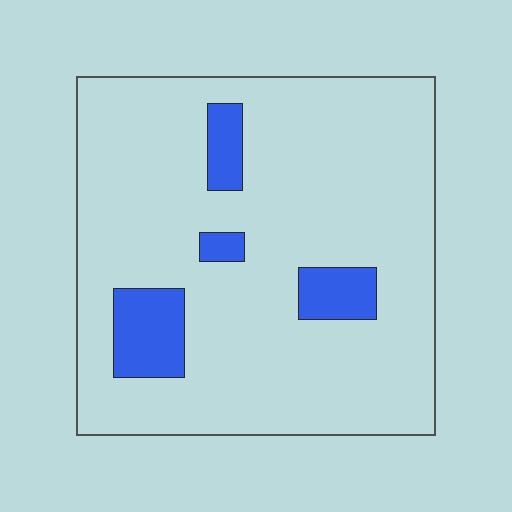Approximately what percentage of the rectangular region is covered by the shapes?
Approximately 10%.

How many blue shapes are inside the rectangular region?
4.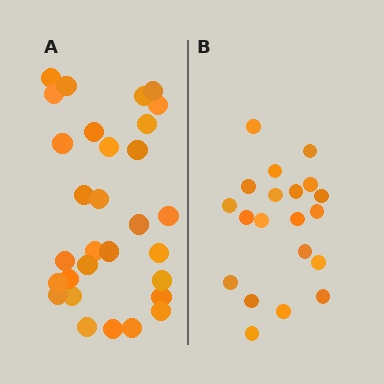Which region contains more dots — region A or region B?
Region A (the left region) has more dots.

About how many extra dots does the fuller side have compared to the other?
Region A has roughly 10 or so more dots than region B.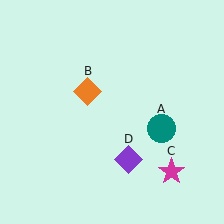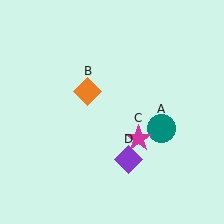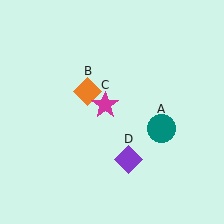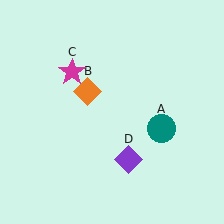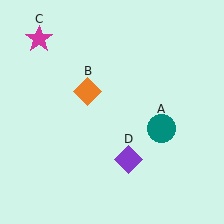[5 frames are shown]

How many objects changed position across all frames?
1 object changed position: magenta star (object C).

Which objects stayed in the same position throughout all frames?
Teal circle (object A) and orange diamond (object B) and purple diamond (object D) remained stationary.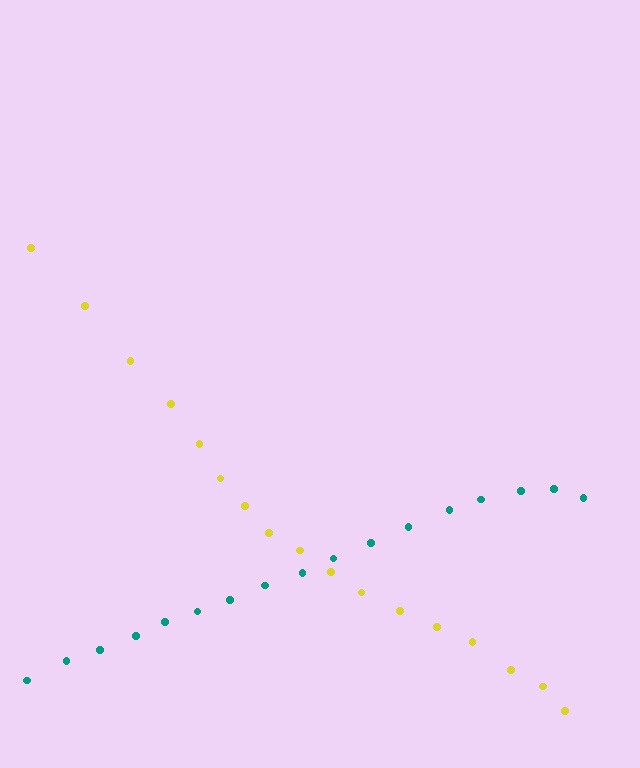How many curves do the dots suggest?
There are 2 distinct paths.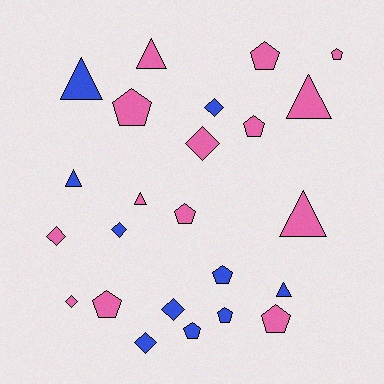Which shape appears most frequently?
Pentagon, with 10 objects.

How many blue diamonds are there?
There are 4 blue diamonds.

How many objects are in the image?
There are 24 objects.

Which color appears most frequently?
Pink, with 14 objects.